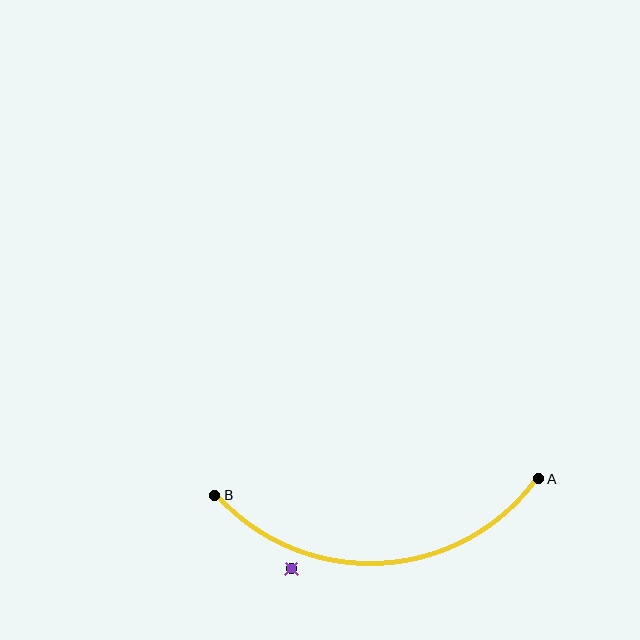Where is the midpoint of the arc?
The arc midpoint is the point on the curve farthest from the straight line joining A and B. It sits below that line.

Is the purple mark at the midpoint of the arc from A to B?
No — the purple mark does not lie on the arc at all. It sits slightly outside the curve.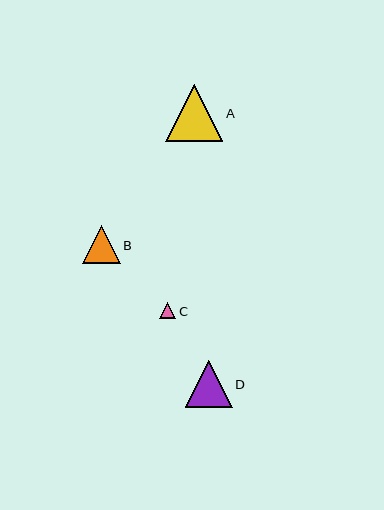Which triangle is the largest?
Triangle A is the largest with a size of approximately 57 pixels.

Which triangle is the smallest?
Triangle C is the smallest with a size of approximately 16 pixels.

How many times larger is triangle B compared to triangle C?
Triangle B is approximately 2.3 times the size of triangle C.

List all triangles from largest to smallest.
From largest to smallest: A, D, B, C.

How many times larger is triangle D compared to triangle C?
Triangle D is approximately 2.9 times the size of triangle C.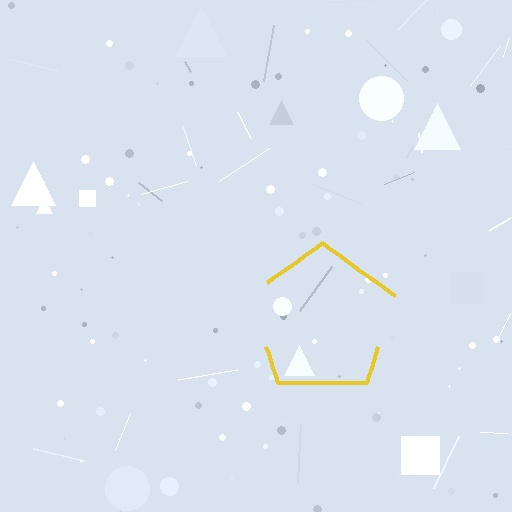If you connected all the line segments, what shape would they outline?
They would outline a pentagon.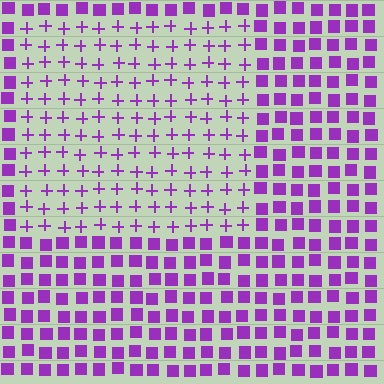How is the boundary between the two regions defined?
The boundary is defined by a change in element shape: plus signs inside vs. squares outside. All elements share the same color and spacing.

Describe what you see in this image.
The image is filled with small purple elements arranged in a uniform grid. A rectangle-shaped region contains plus signs, while the surrounding area contains squares. The boundary is defined purely by the change in element shape.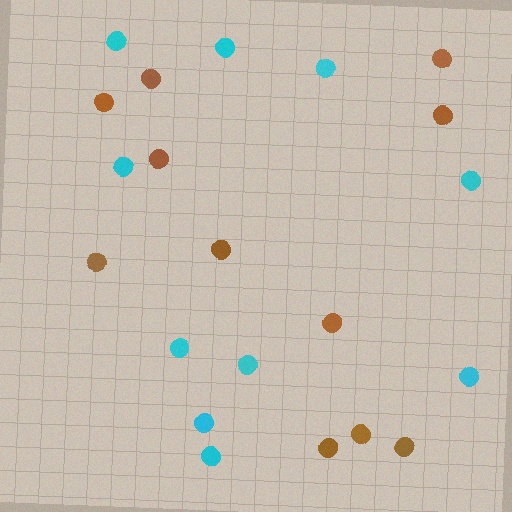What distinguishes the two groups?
There are 2 groups: one group of brown circles (11) and one group of cyan circles (10).